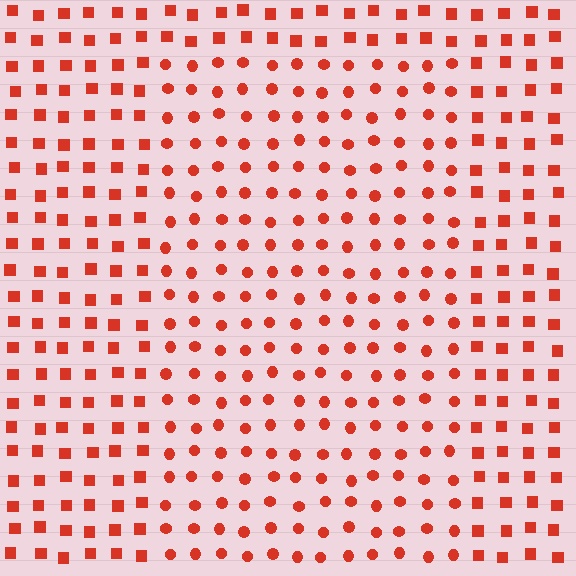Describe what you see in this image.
The image is filled with small red elements arranged in a uniform grid. A rectangle-shaped region contains circles, while the surrounding area contains squares. The boundary is defined purely by the change in element shape.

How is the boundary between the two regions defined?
The boundary is defined by a change in element shape: circles inside vs. squares outside. All elements share the same color and spacing.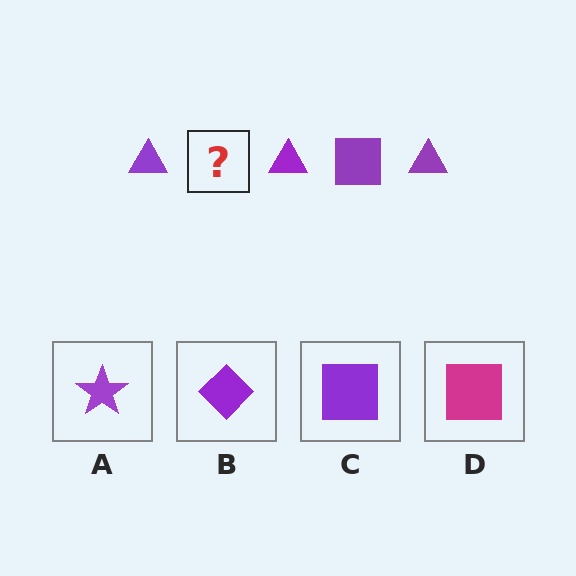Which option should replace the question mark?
Option C.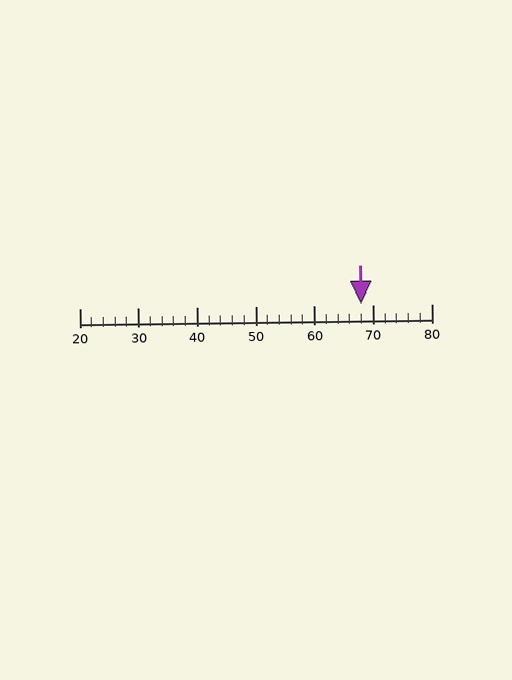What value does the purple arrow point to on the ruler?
The purple arrow points to approximately 68.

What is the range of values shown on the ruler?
The ruler shows values from 20 to 80.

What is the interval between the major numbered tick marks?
The major tick marks are spaced 10 units apart.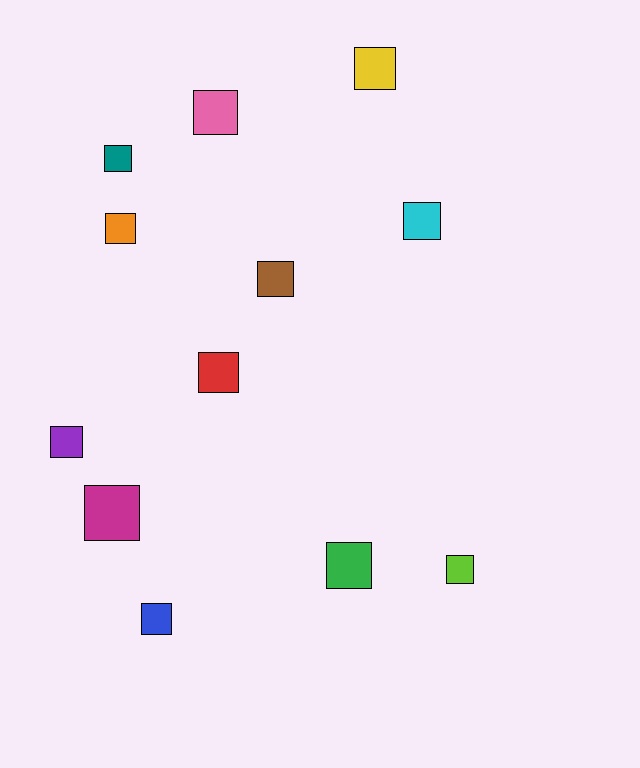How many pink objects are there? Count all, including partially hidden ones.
There is 1 pink object.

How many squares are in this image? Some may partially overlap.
There are 12 squares.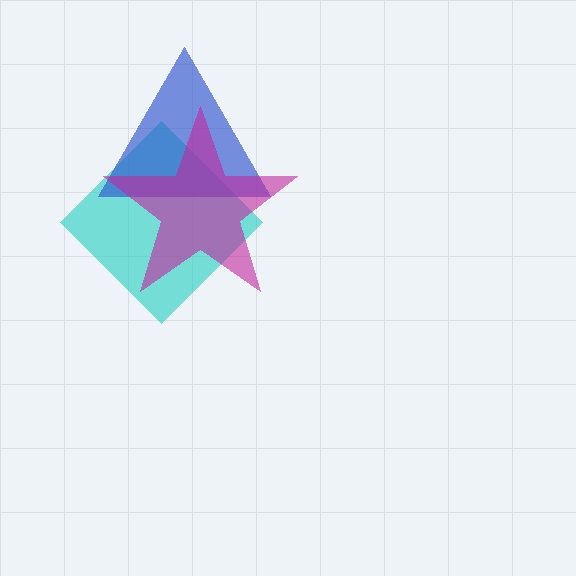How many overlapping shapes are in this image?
There are 3 overlapping shapes in the image.